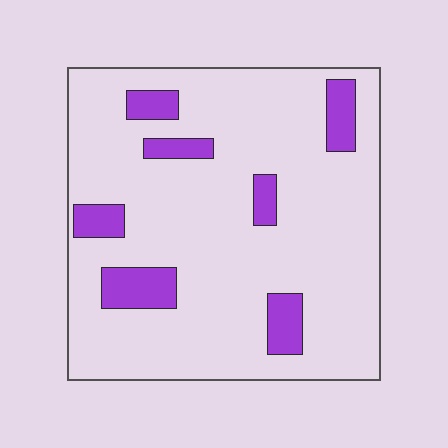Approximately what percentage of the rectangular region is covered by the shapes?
Approximately 15%.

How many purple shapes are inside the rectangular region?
7.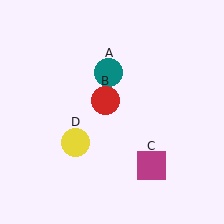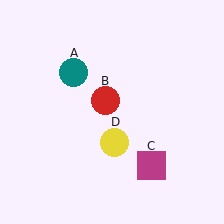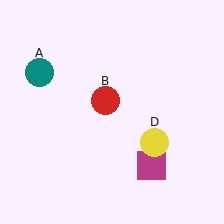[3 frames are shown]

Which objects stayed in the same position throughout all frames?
Red circle (object B) and magenta square (object C) remained stationary.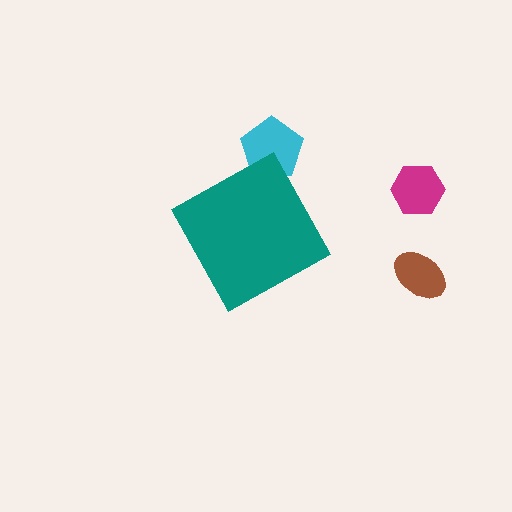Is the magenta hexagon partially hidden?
No, the magenta hexagon is fully visible.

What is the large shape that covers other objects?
A teal diamond.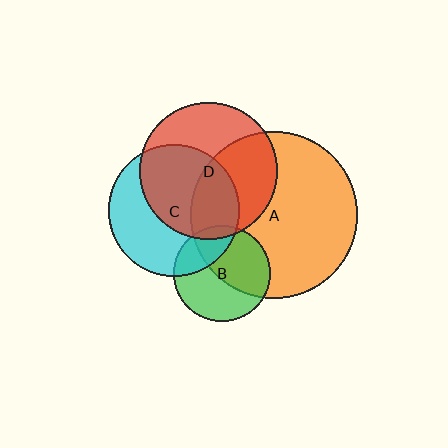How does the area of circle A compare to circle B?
Approximately 3.0 times.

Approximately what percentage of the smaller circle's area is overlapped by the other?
Approximately 45%.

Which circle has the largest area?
Circle A (orange).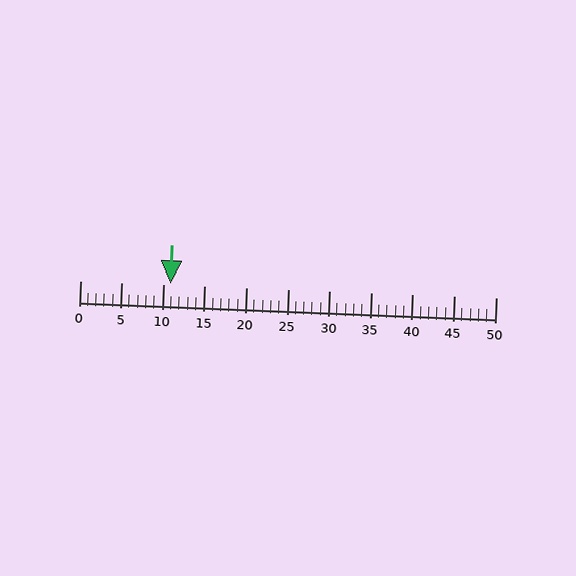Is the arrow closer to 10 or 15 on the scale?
The arrow is closer to 10.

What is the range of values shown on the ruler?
The ruler shows values from 0 to 50.